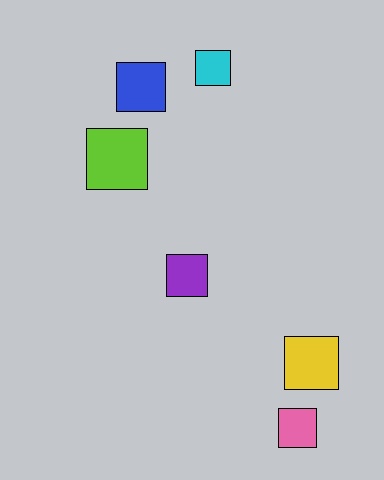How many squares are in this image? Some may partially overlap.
There are 6 squares.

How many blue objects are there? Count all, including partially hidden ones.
There is 1 blue object.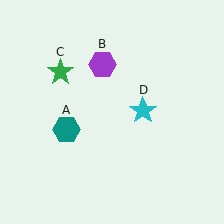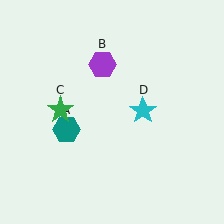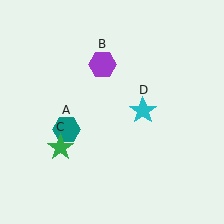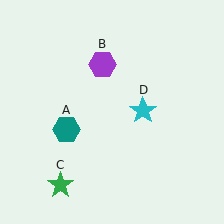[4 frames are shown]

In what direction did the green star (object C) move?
The green star (object C) moved down.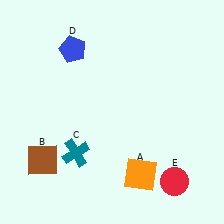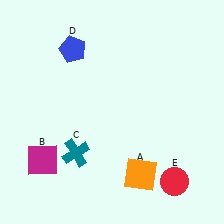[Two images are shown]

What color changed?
The square (B) changed from brown in Image 1 to magenta in Image 2.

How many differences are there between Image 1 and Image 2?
There is 1 difference between the two images.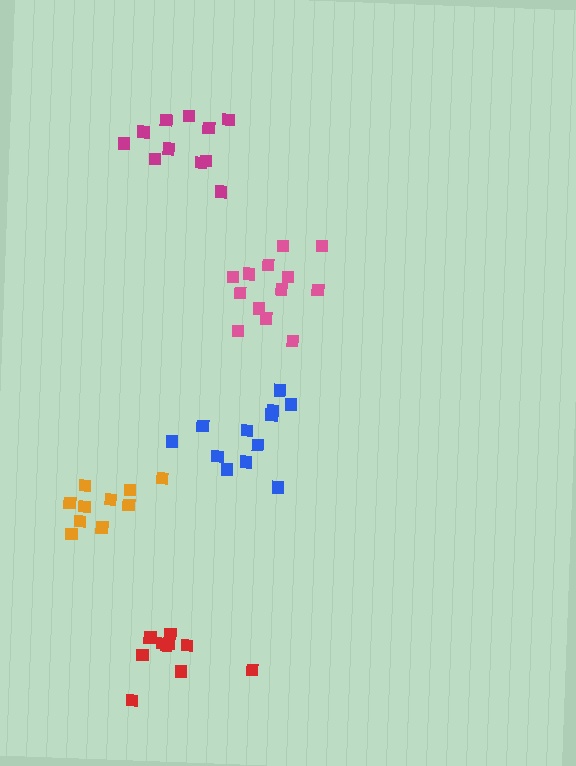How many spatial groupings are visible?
There are 5 spatial groupings.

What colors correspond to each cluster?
The clusters are colored: pink, blue, magenta, red, orange.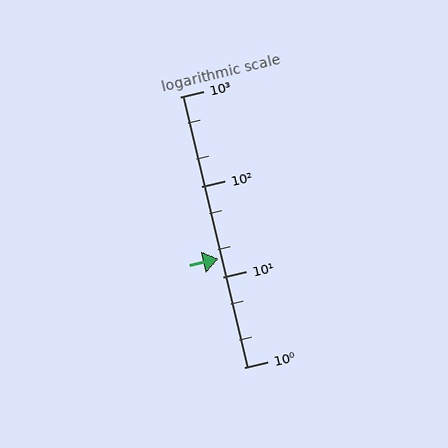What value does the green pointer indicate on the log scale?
The pointer indicates approximately 16.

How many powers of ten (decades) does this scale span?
The scale spans 3 decades, from 1 to 1000.